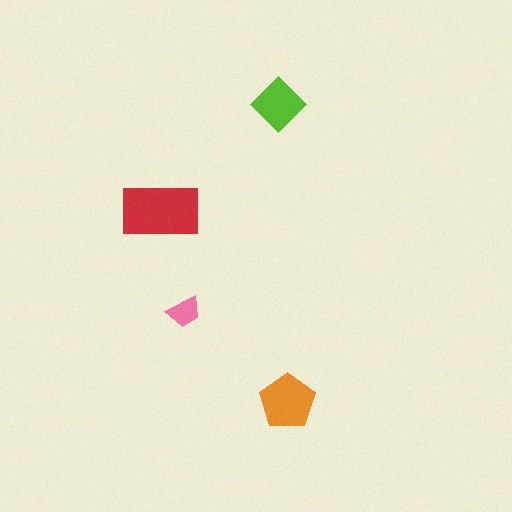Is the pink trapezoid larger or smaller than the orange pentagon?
Smaller.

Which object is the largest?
The red rectangle.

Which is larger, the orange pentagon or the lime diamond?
The orange pentagon.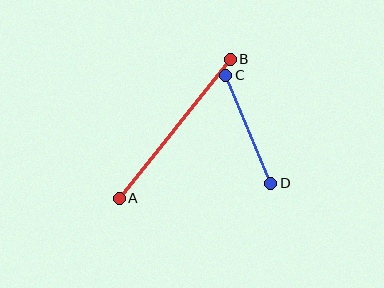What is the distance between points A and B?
The distance is approximately 178 pixels.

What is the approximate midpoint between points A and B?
The midpoint is at approximately (175, 129) pixels.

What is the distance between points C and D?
The distance is approximately 117 pixels.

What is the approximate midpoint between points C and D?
The midpoint is at approximately (248, 129) pixels.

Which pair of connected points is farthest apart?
Points A and B are farthest apart.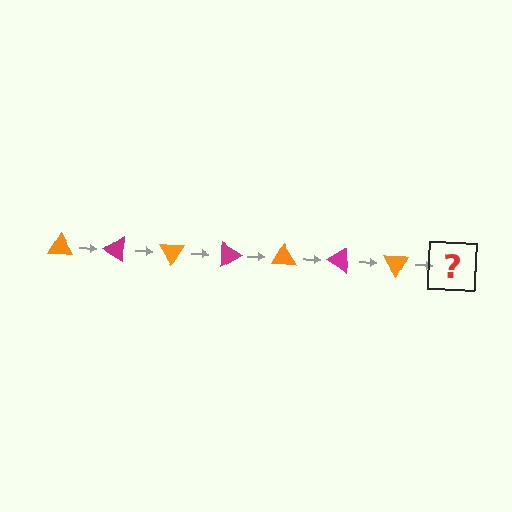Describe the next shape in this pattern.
It should be a magenta triangle, rotated 210 degrees from the start.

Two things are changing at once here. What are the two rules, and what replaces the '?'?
The two rules are that it rotates 30 degrees each step and the color cycles through orange and magenta. The '?' should be a magenta triangle, rotated 210 degrees from the start.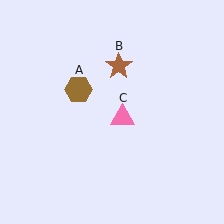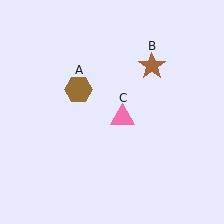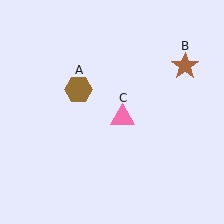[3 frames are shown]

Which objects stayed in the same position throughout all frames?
Brown hexagon (object A) and pink triangle (object C) remained stationary.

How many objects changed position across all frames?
1 object changed position: brown star (object B).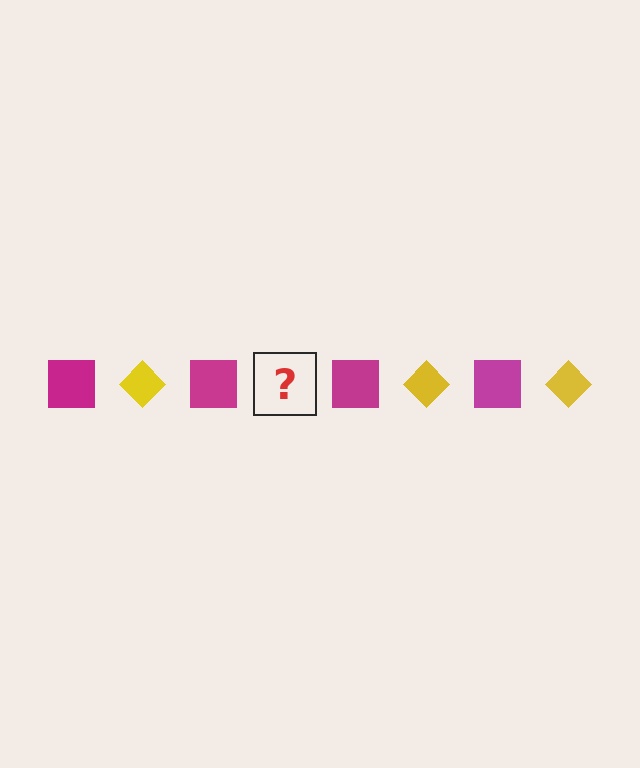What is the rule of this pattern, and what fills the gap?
The rule is that the pattern alternates between magenta square and yellow diamond. The gap should be filled with a yellow diamond.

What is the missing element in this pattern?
The missing element is a yellow diamond.